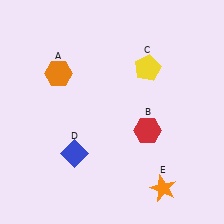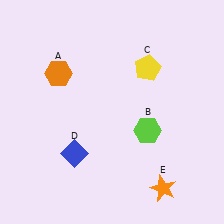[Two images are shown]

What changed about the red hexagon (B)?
In Image 1, B is red. In Image 2, it changed to lime.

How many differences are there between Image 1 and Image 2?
There is 1 difference between the two images.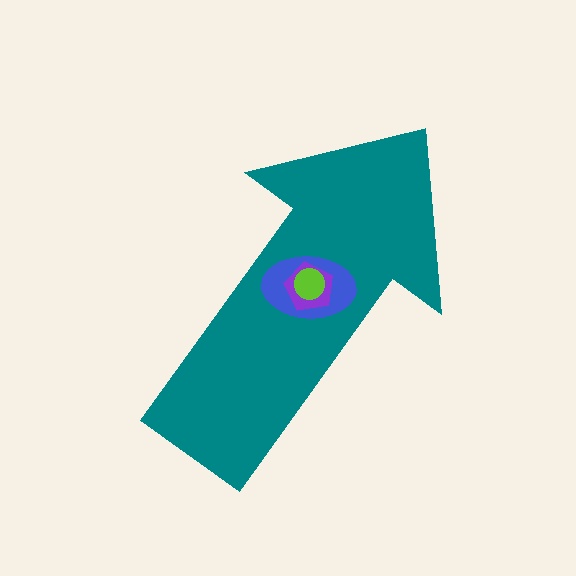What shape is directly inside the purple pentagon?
The lime circle.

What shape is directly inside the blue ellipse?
The purple pentagon.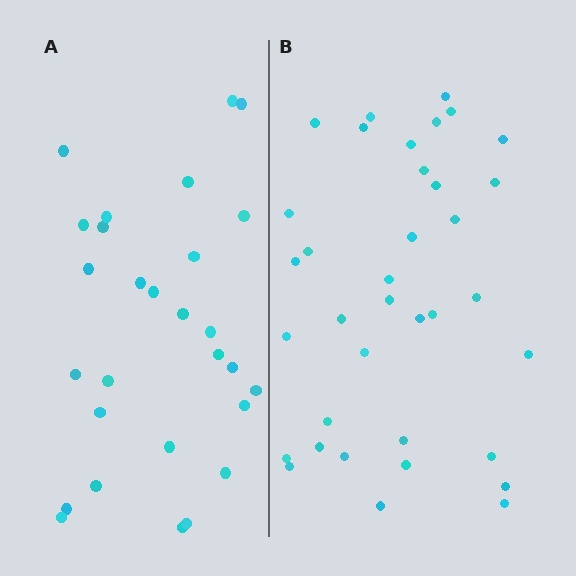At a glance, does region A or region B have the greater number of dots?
Region B (the right region) has more dots.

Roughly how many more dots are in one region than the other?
Region B has roughly 8 or so more dots than region A.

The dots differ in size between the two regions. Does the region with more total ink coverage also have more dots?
No. Region A has more total ink coverage because its dots are larger, but region B actually contains more individual dots. Total area can be misleading — the number of items is what matters here.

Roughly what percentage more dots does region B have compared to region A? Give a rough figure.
About 30% more.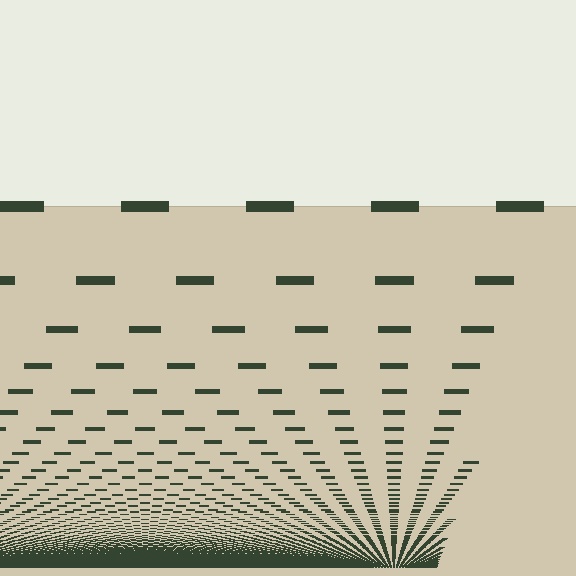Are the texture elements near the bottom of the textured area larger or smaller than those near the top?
Smaller. The gradient is inverted — elements near the bottom are smaller and denser.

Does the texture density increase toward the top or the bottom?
Density increases toward the bottom.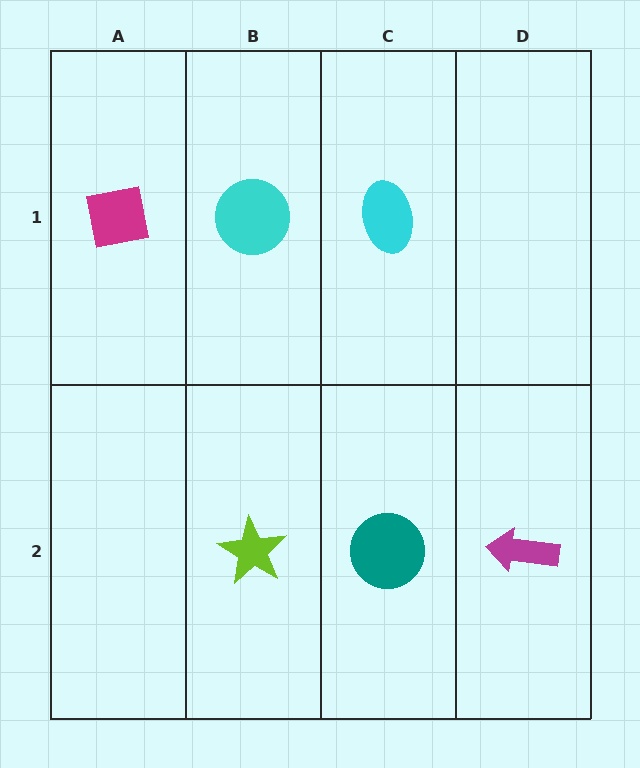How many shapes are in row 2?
3 shapes.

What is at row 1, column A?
A magenta square.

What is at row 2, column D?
A magenta arrow.